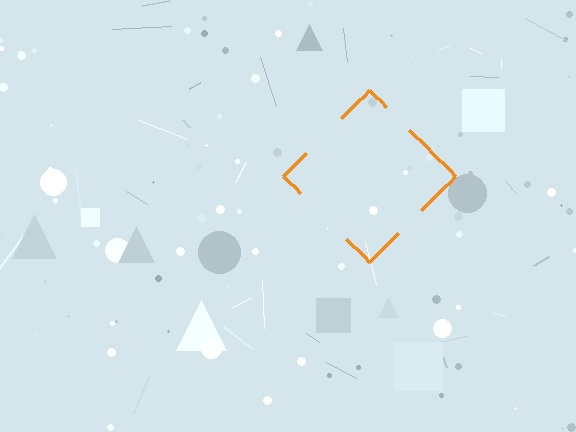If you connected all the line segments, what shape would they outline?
They would outline a diamond.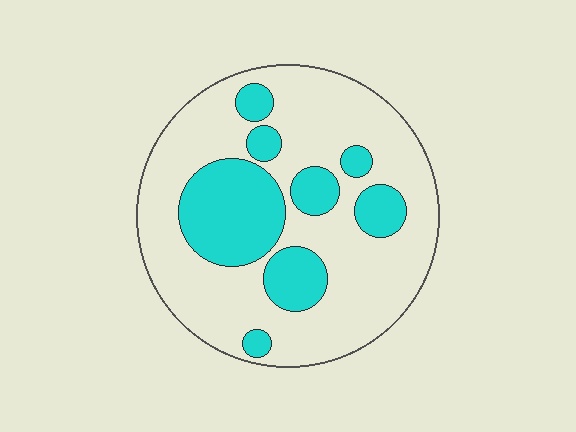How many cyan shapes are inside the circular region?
8.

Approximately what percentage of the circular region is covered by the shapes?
Approximately 30%.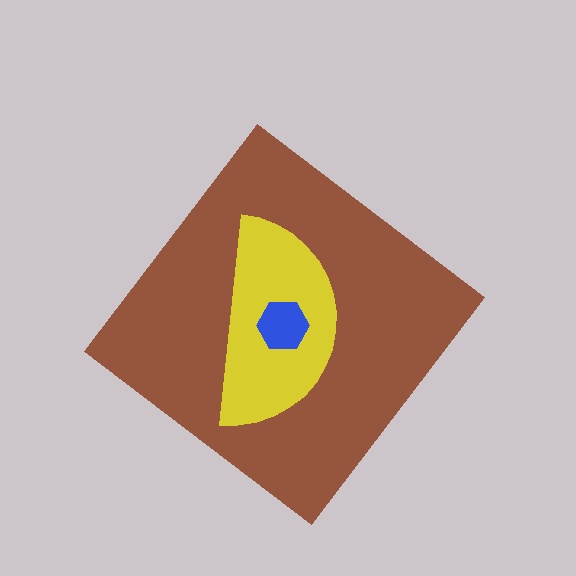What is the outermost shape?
The brown diamond.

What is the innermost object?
The blue hexagon.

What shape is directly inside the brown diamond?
The yellow semicircle.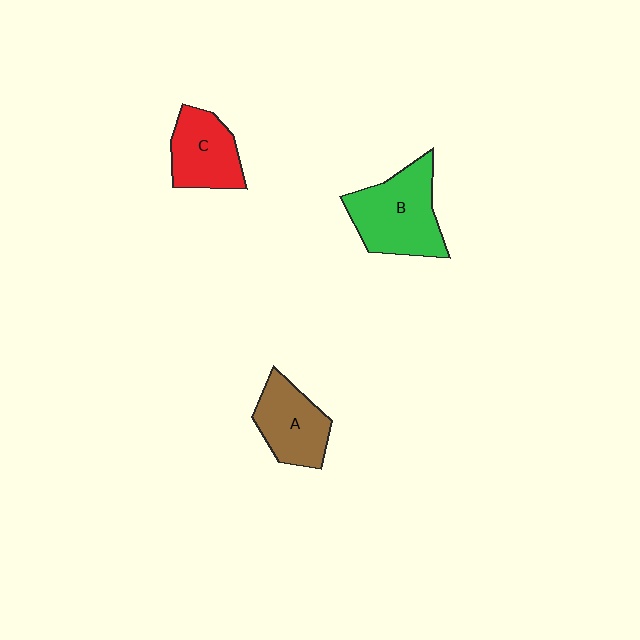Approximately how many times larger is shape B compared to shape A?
Approximately 1.4 times.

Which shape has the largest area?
Shape B (green).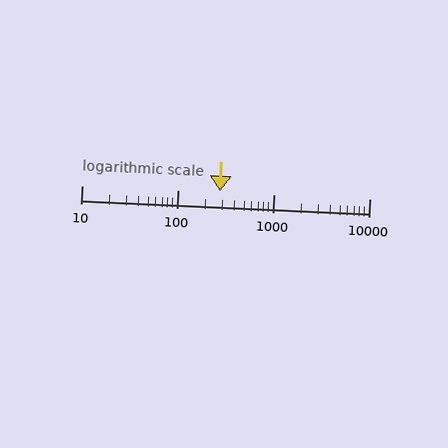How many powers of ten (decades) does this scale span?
The scale spans 3 decades, from 10 to 10000.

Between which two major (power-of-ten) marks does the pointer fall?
The pointer is between 100 and 1000.